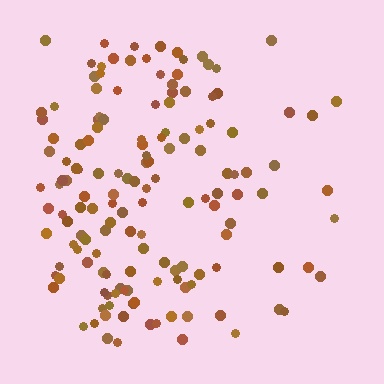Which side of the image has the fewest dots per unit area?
The right.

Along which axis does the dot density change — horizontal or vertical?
Horizontal.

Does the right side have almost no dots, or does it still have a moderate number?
Still a moderate number, just noticeably fewer than the left.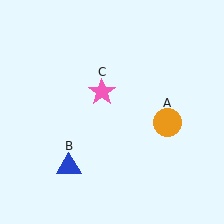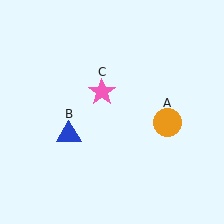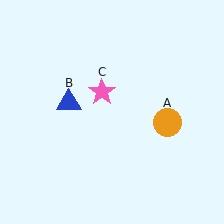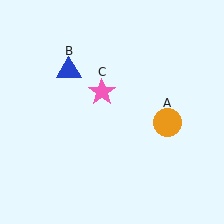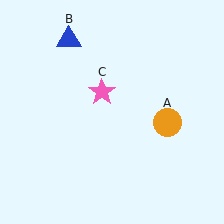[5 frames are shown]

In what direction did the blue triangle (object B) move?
The blue triangle (object B) moved up.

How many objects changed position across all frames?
1 object changed position: blue triangle (object B).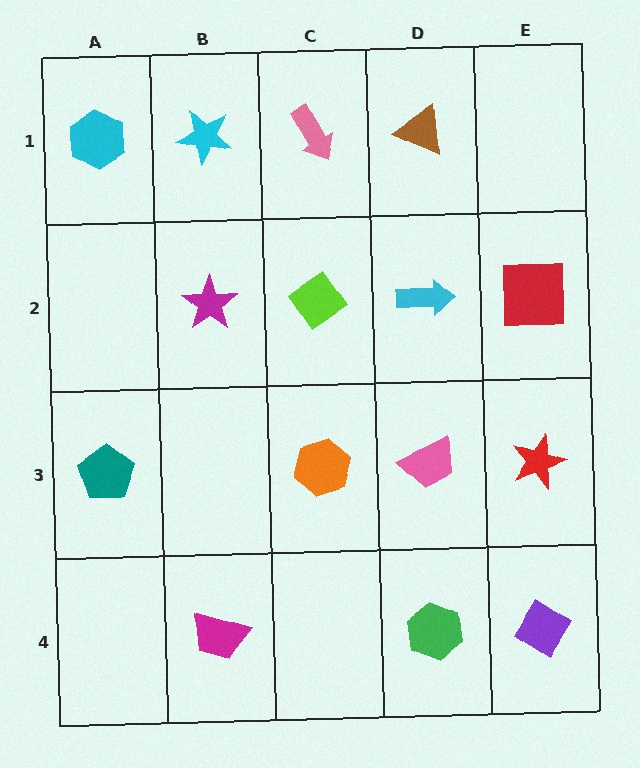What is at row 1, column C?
A pink arrow.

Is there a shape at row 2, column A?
No, that cell is empty.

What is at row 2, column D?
A cyan arrow.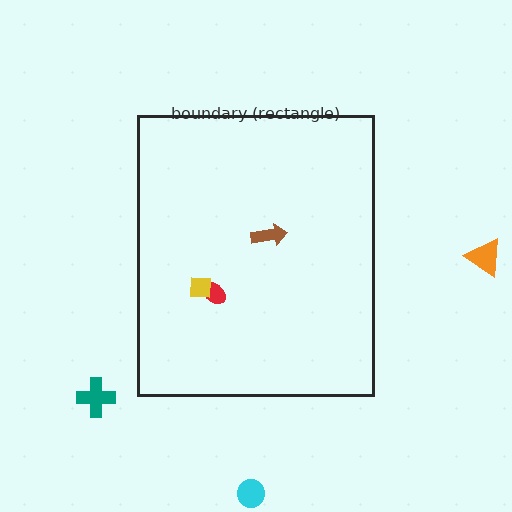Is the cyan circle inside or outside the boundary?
Outside.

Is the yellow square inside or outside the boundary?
Inside.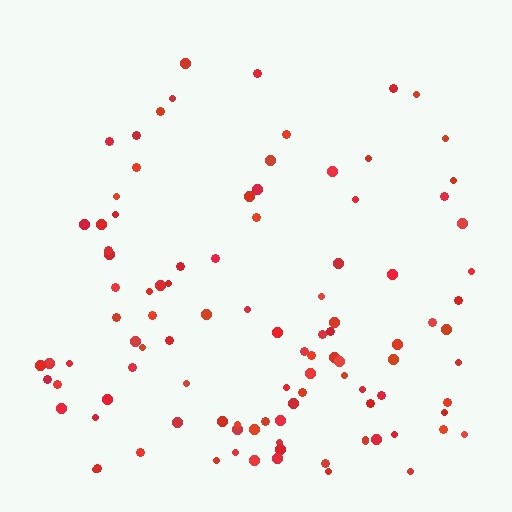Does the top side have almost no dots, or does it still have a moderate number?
Still a moderate number, just noticeably fewer than the bottom.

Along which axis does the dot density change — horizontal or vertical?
Vertical.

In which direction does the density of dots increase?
From top to bottom, with the bottom side densest.